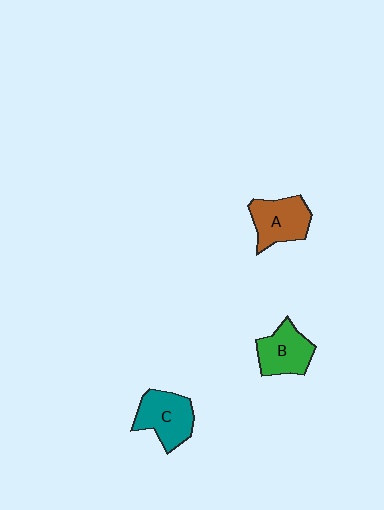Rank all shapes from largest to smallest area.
From largest to smallest: C (teal), A (brown), B (green).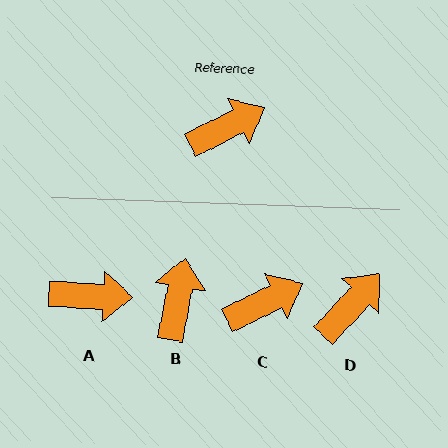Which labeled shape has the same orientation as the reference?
C.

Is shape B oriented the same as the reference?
No, it is off by about 53 degrees.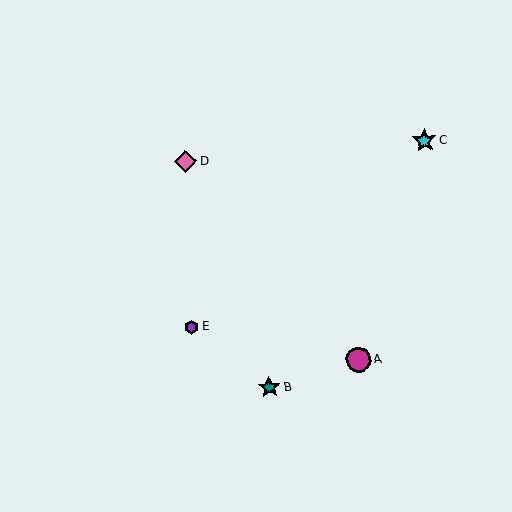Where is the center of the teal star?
The center of the teal star is at (269, 387).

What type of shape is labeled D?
Shape D is a pink diamond.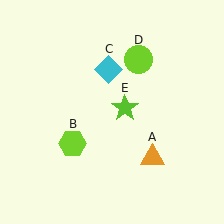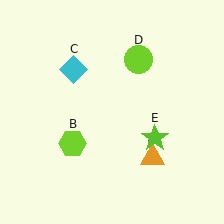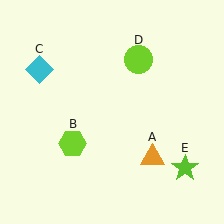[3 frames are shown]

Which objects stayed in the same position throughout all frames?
Orange triangle (object A) and lime hexagon (object B) and lime circle (object D) remained stationary.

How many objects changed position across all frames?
2 objects changed position: cyan diamond (object C), lime star (object E).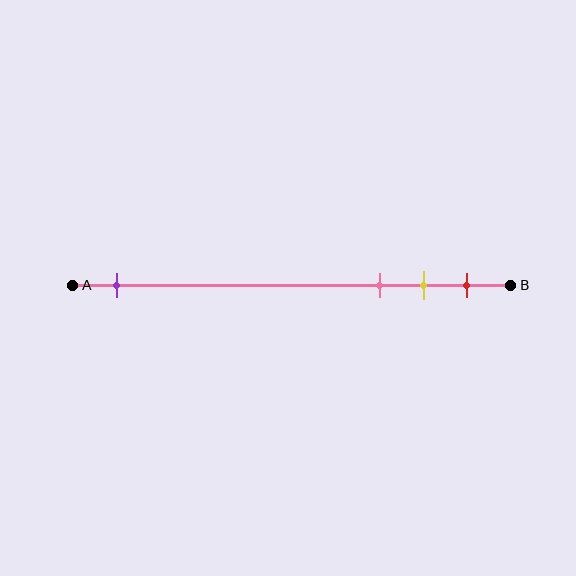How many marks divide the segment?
There are 4 marks dividing the segment.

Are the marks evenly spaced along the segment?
No, the marks are not evenly spaced.